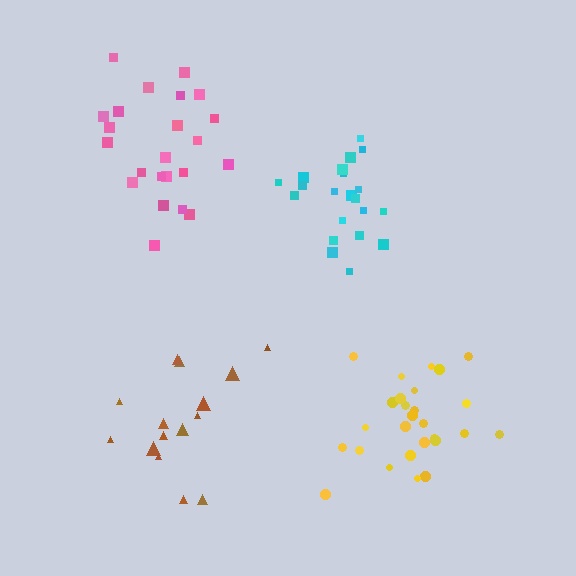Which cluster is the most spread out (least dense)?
Brown.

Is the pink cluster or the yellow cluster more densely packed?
Yellow.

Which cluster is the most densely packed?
Yellow.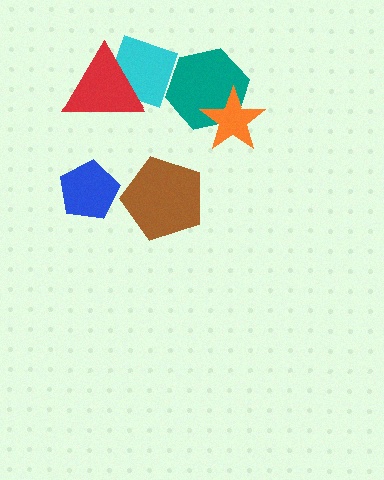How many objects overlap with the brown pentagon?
0 objects overlap with the brown pentagon.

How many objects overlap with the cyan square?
1 object overlaps with the cyan square.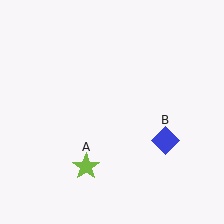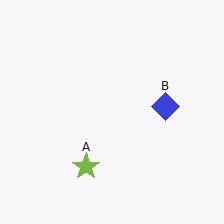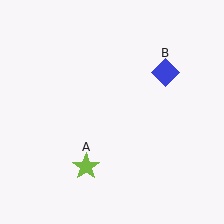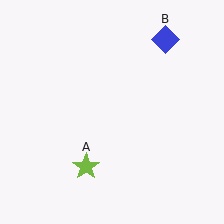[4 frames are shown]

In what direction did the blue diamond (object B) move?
The blue diamond (object B) moved up.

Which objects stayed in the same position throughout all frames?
Lime star (object A) remained stationary.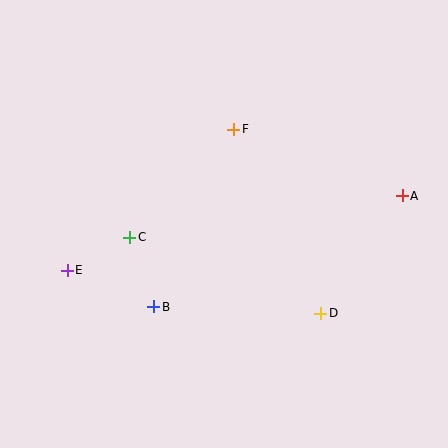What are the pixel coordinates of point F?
Point F is at (234, 129).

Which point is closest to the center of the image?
Point C at (130, 237) is closest to the center.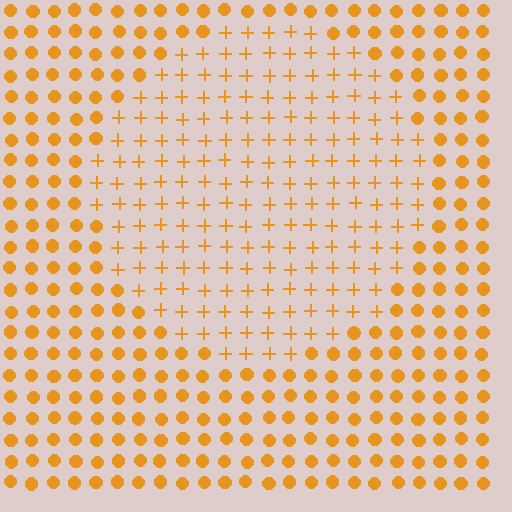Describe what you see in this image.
The image is filled with small orange elements arranged in a uniform grid. A circle-shaped region contains plus signs, while the surrounding area contains circles. The boundary is defined purely by the change in element shape.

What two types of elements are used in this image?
The image uses plus signs inside the circle region and circles outside it.